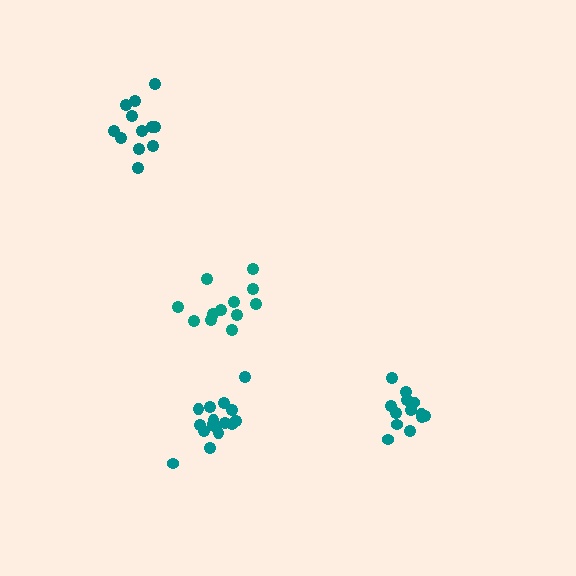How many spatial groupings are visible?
There are 4 spatial groupings.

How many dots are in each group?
Group 1: 12 dots, Group 2: 13 dots, Group 3: 16 dots, Group 4: 12 dots (53 total).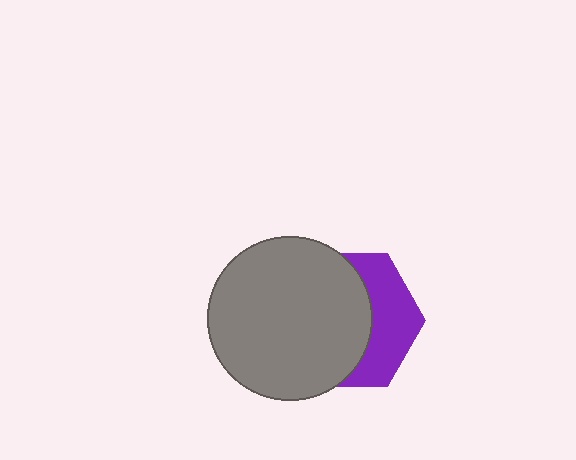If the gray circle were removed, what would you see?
You would see the complete purple hexagon.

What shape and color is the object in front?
The object in front is a gray circle.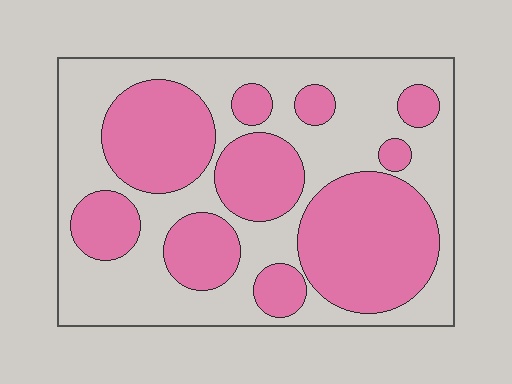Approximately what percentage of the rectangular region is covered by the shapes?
Approximately 45%.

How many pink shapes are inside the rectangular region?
10.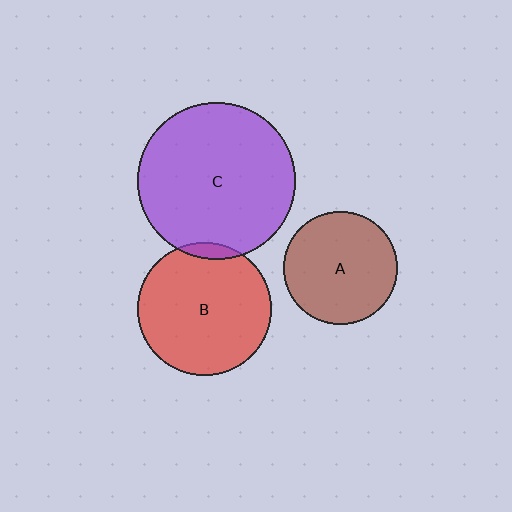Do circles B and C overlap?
Yes.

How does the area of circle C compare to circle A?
Approximately 1.9 times.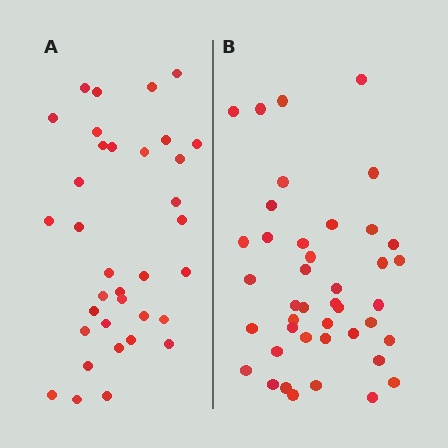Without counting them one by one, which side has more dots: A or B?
Region B (the right region) has more dots.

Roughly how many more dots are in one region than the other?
Region B has roughly 8 or so more dots than region A.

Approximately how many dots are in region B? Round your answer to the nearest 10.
About 40 dots. (The exact count is 42, which rounds to 40.)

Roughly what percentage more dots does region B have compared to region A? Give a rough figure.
About 20% more.